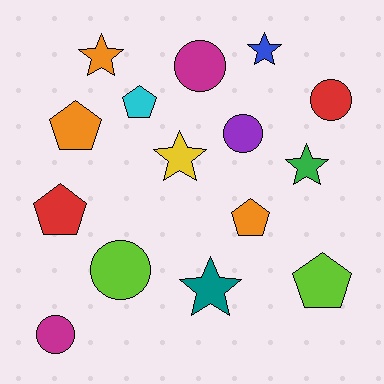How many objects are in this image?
There are 15 objects.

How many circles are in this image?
There are 5 circles.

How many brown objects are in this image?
There are no brown objects.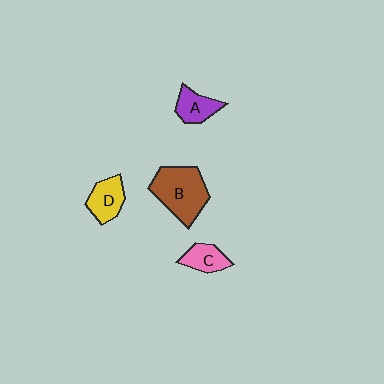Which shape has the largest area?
Shape B (brown).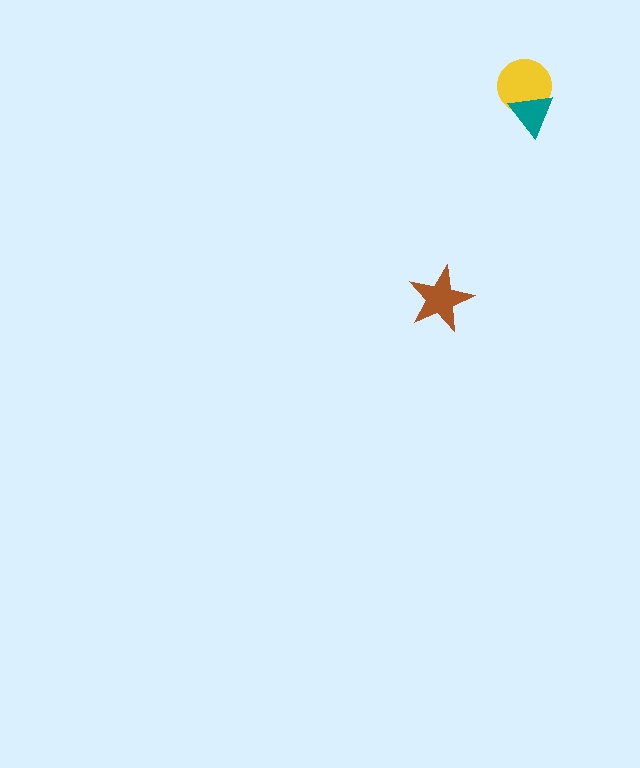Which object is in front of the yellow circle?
The teal triangle is in front of the yellow circle.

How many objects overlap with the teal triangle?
1 object overlaps with the teal triangle.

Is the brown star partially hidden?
No, no other shape covers it.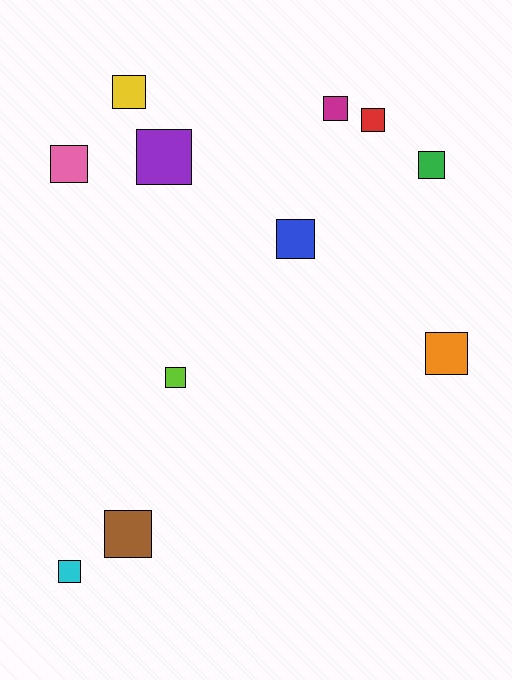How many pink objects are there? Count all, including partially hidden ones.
There is 1 pink object.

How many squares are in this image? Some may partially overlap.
There are 11 squares.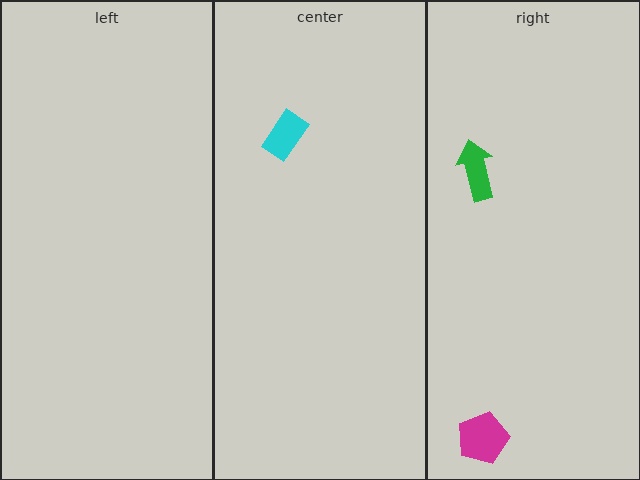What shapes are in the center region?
The cyan rectangle.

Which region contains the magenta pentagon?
The right region.